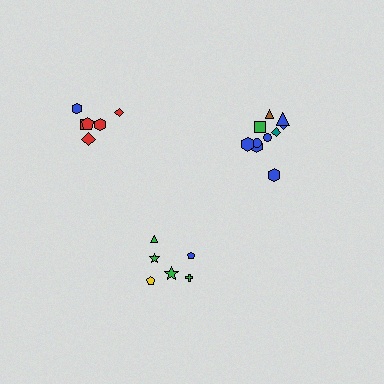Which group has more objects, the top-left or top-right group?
The top-right group.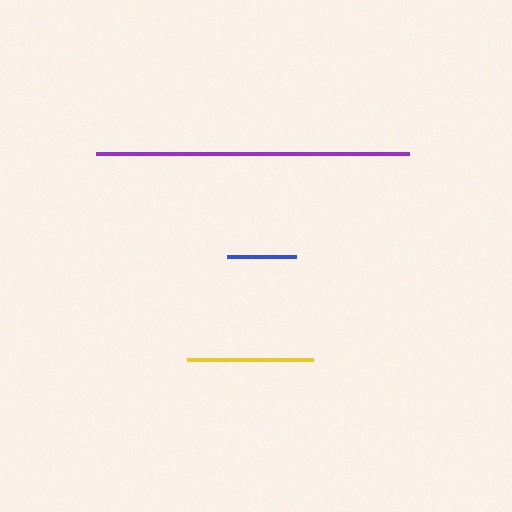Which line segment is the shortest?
The blue line is the shortest at approximately 69 pixels.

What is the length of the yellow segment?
The yellow segment is approximately 125 pixels long.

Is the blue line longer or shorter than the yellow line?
The yellow line is longer than the blue line.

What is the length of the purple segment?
The purple segment is approximately 314 pixels long.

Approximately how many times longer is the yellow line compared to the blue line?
The yellow line is approximately 1.8 times the length of the blue line.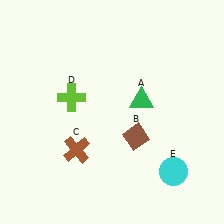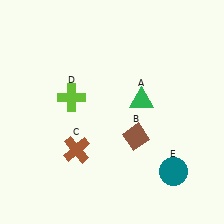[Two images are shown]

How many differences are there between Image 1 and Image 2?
There is 1 difference between the two images.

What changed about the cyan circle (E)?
In Image 1, E is cyan. In Image 2, it changed to teal.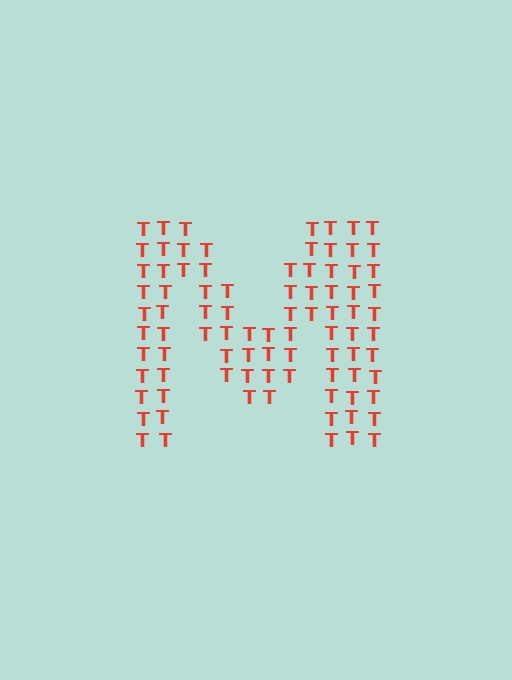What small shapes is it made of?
It is made of small letter T's.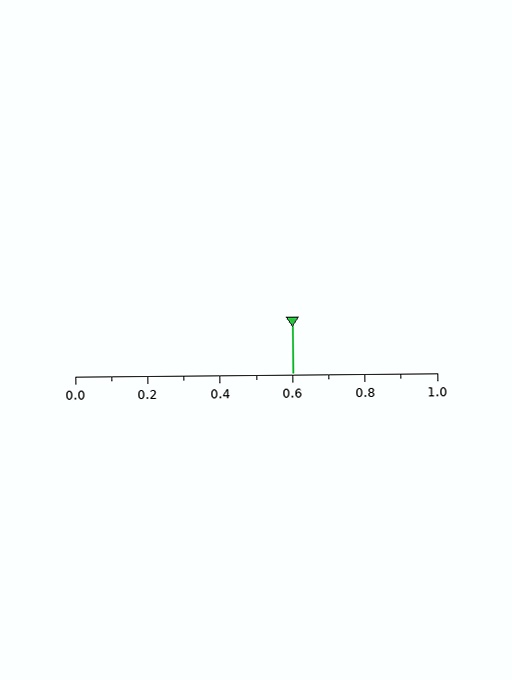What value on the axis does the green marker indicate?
The marker indicates approximately 0.6.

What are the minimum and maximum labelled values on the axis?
The axis runs from 0.0 to 1.0.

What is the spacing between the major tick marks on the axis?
The major ticks are spaced 0.2 apart.